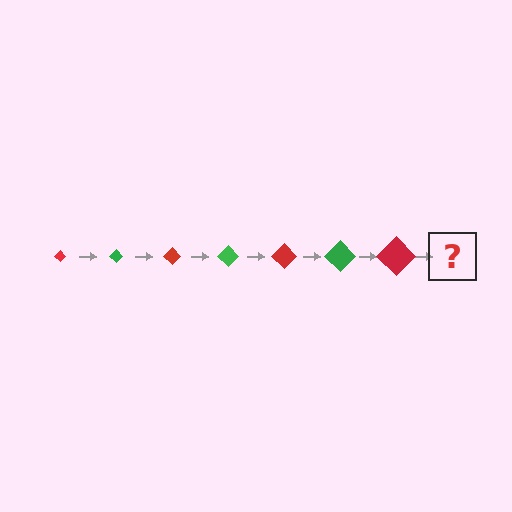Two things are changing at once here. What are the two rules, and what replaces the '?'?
The two rules are that the diamond grows larger each step and the color cycles through red and green. The '?' should be a green diamond, larger than the previous one.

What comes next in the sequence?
The next element should be a green diamond, larger than the previous one.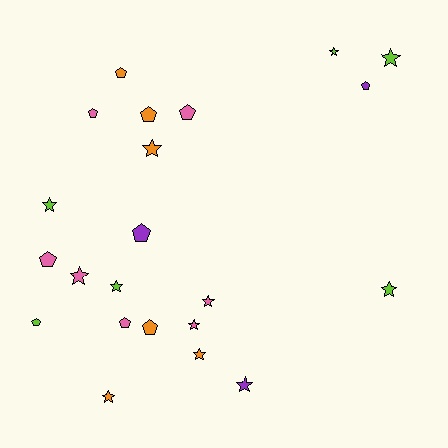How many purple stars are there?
There is 1 purple star.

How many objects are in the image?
There are 22 objects.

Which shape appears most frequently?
Star, with 12 objects.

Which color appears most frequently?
Pink, with 7 objects.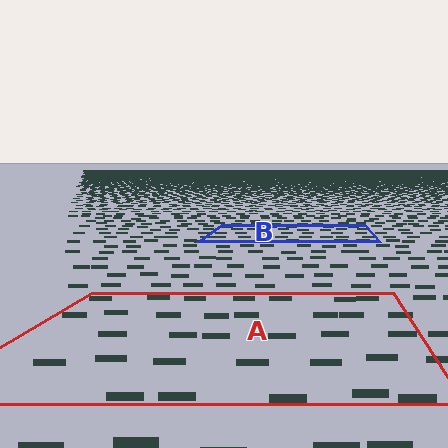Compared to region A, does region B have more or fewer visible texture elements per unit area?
Region B has more texture elements per unit area — they are packed more densely because it is farther away.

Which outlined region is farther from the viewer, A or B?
Region B is farther from the viewer — the texture elements inside it appear smaller and more densely packed.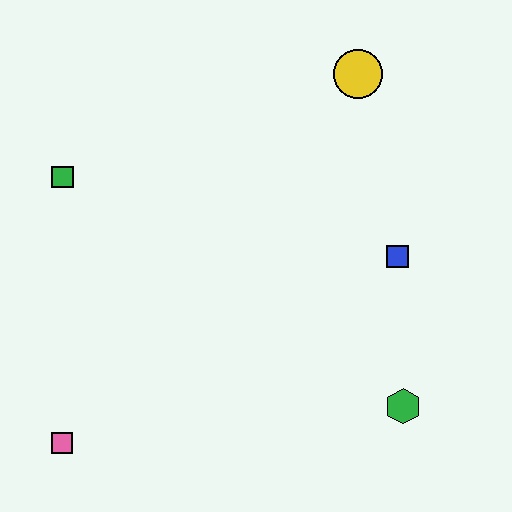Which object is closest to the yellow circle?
The blue square is closest to the yellow circle.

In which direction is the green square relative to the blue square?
The green square is to the left of the blue square.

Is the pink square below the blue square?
Yes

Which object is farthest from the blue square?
The pink square is farthest from the blue square.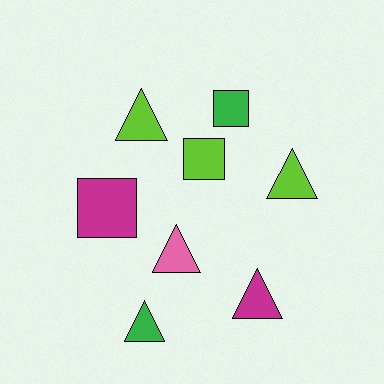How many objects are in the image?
There are 8 objects.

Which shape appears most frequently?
Triangle, with 5 objects.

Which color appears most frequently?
Lime, with 3 objects.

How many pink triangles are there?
There is 1 pink triangle.